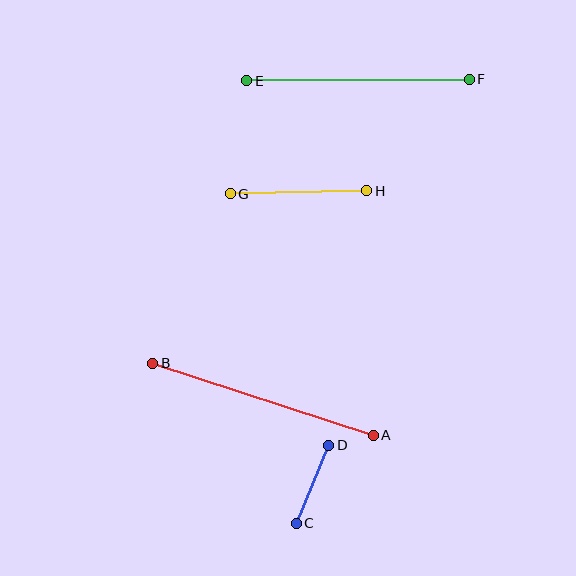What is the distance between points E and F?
The distance is approximately 223 pixels.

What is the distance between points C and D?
The distance is approximately 85 pixels.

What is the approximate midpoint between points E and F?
The midpoint is at approximately (358, 80) pixels.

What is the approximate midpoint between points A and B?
The midpoint is at approximately (263, 399) pixels.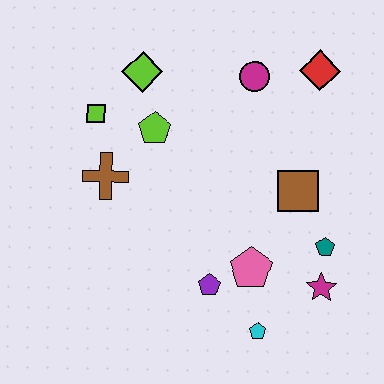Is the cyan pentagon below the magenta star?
Yes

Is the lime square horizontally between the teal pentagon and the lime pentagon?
No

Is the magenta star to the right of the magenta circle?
Yes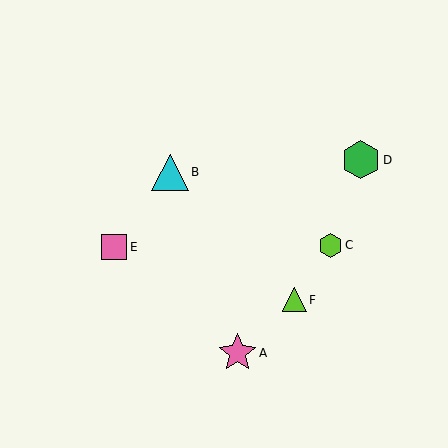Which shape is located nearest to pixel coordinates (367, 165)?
The green hexagon (labeled D) at (361, 160) is nearest to that location.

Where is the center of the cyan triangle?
The center of the cyan triangle is at (170, 172).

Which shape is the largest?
The green hexagon (labeled D) is the largest.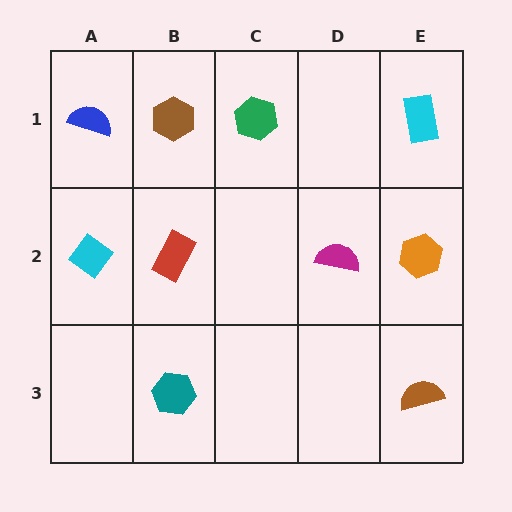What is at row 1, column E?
A cyan rectangle.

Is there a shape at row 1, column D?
No, that cell is empty.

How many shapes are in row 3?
2 shapes.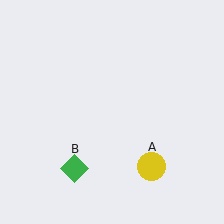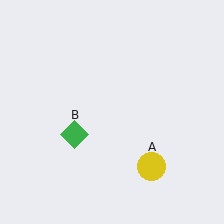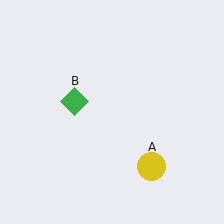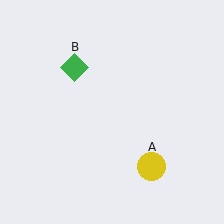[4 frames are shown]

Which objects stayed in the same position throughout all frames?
Yellow circle (object A) remained stationary.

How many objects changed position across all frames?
1 object changed position: green diamond (object B).